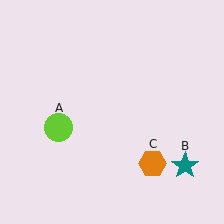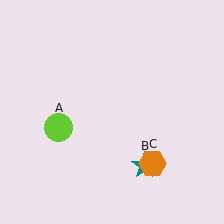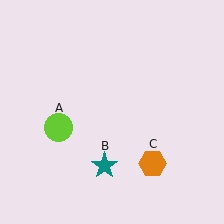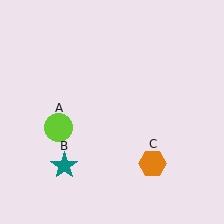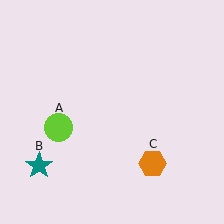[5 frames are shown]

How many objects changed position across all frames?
1 object changed position: teal star (object B).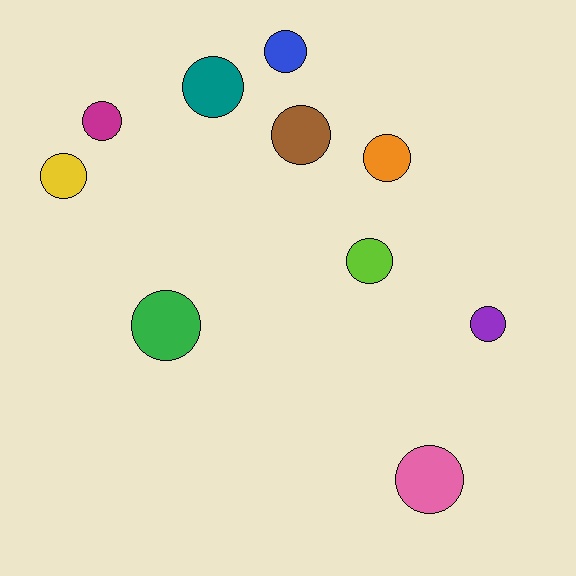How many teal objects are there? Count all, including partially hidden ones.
There is 1 teal object.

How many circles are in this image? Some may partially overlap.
There are 10 circles.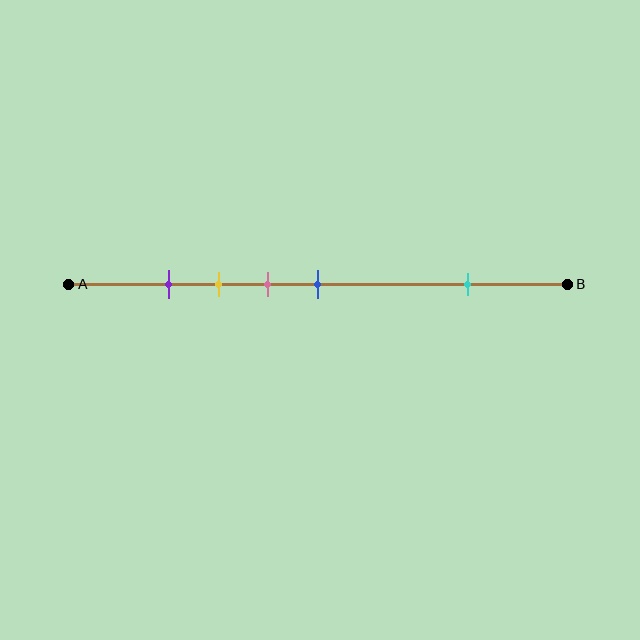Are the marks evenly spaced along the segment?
No, the marks are not evenly spaced.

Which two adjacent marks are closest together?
The purple and yellow marks are the closest adjacent pair.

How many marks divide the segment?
There are 5 marks dividing the segment.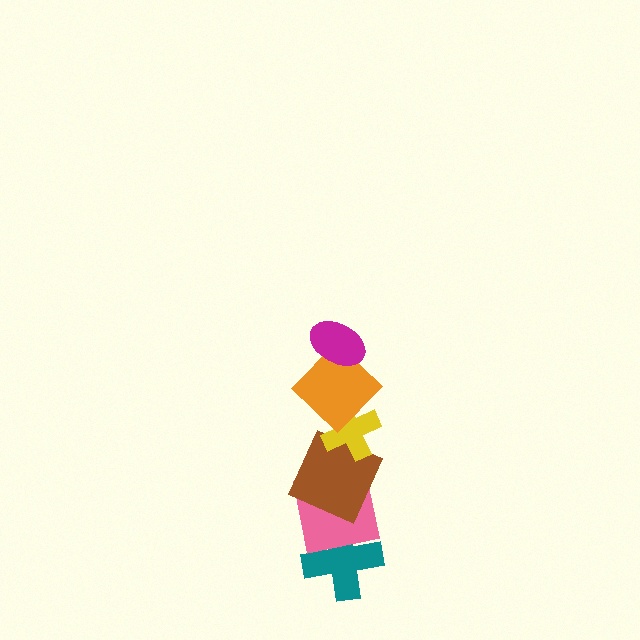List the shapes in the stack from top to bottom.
From top to bottom: the magenta ellipse, the orange diamond, the yellow cross, the brown square, the pink square, the teal cross.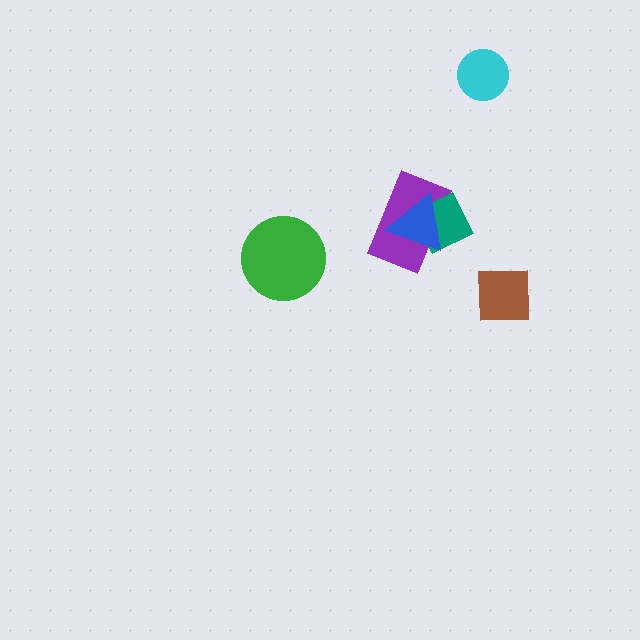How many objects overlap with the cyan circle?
0 objects overlap with the cyan circle.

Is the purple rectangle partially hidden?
Yes, it is partially covered by another shape.